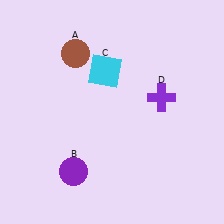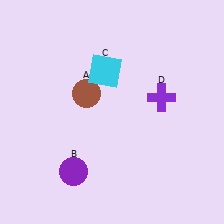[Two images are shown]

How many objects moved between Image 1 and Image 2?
1 object moved between the two images.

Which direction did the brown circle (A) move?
The brown circle (A) moved down.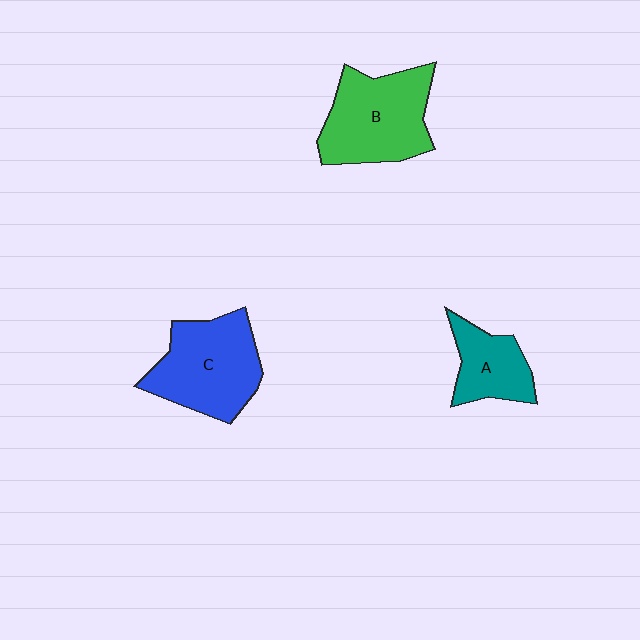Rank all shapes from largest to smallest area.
From largest to smallest: B (green), C (blue), A (teal).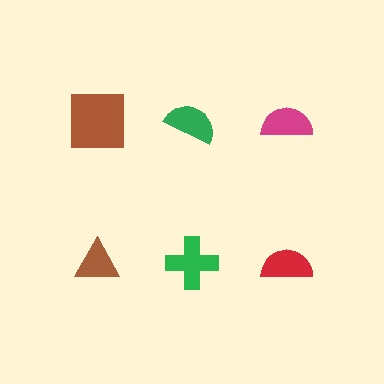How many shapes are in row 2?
3 shapes.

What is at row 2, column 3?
A red semicircle.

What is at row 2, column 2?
A green cross.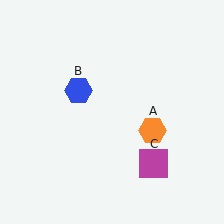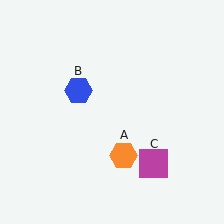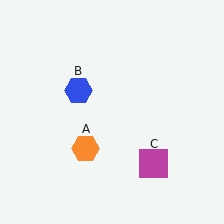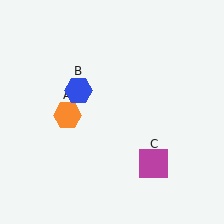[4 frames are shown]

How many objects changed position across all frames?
1 object changed position: orange hexagon (object A).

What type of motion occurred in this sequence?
The orange hexagon (object A) rotated clockwise around the center of the scene.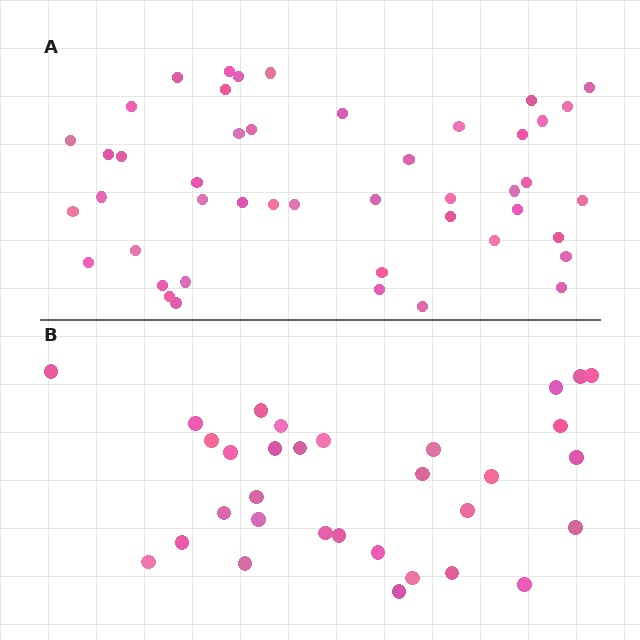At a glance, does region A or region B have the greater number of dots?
Region A (the top region) has more dots.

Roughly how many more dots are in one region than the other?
Region A has approximately 15 more dots than region B.